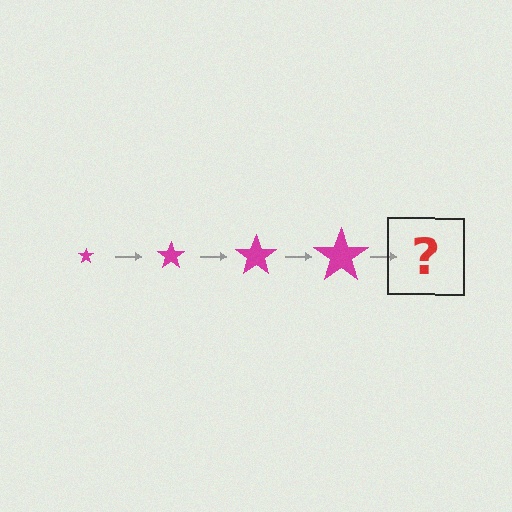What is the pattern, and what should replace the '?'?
The pattern is that the star gets progressively larger each step. The '?' should be a magenta star, larger than the previous one.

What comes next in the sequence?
The next element should be a magenta star, larger than the previous one.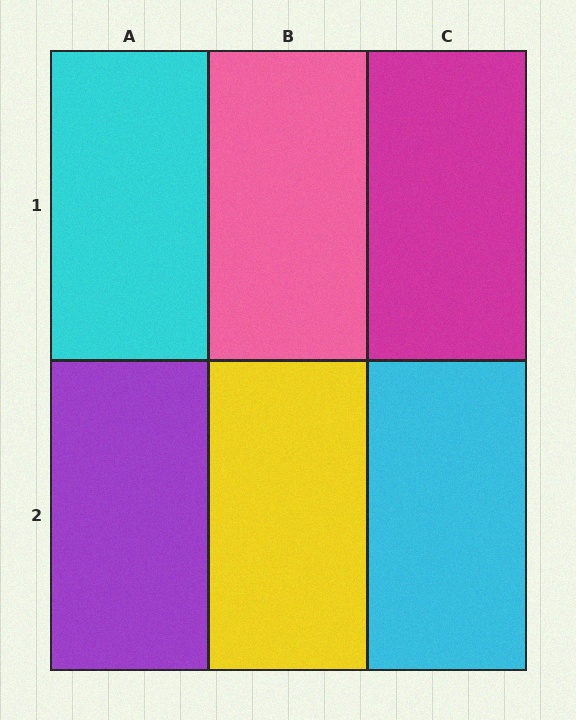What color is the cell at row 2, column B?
Yellow.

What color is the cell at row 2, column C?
Cyan.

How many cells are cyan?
2 cells are cyan.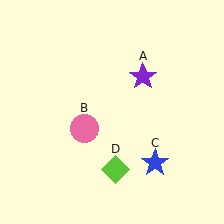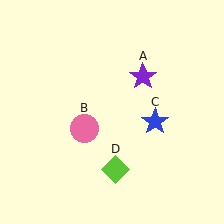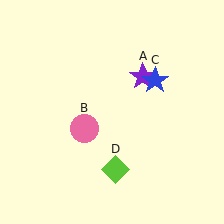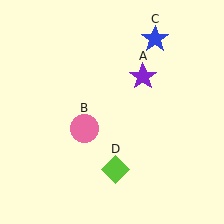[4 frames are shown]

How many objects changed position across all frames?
1 object changed position: blue star (object C).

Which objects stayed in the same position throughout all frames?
Purple star (object A) and pink circle (object B) and lime diamond (object D) remained stationary.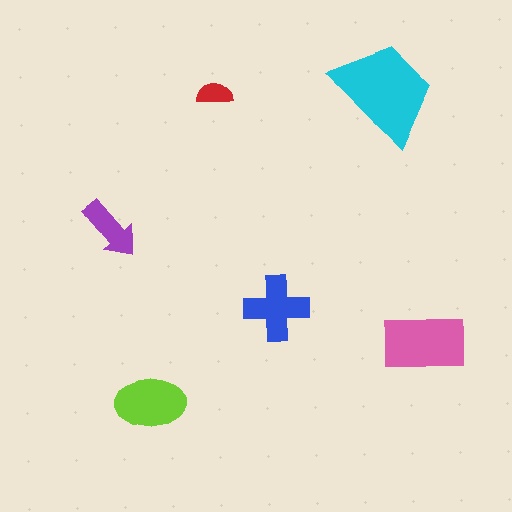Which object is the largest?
The cyan trapezoid.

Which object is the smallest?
The red semicircle.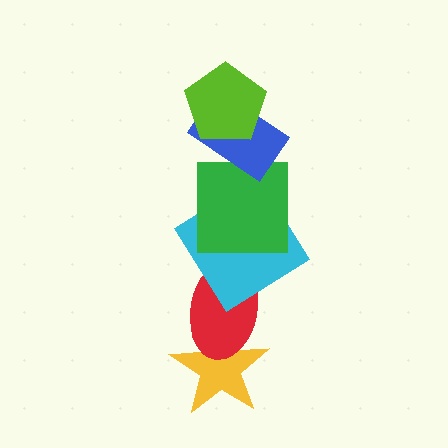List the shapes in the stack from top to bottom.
From top to bottom: the lime pentagon, the blue rectangle, the green square, the cyan diamond, the red ellipse, the yellow star.